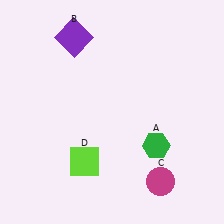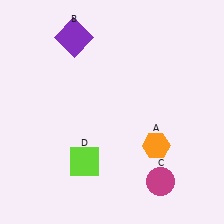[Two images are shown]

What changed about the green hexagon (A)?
In Image 1, A is green. In Image 2, it changed to orange.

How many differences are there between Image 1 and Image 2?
There is 1 difference between the two images.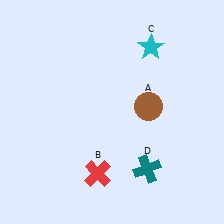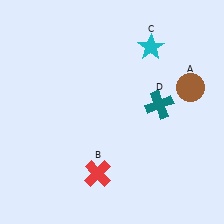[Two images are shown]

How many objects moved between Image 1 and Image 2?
2 objects moved between the two images.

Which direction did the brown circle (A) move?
The brown circle (A) moved right.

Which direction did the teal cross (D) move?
The teal cross (D) moved up.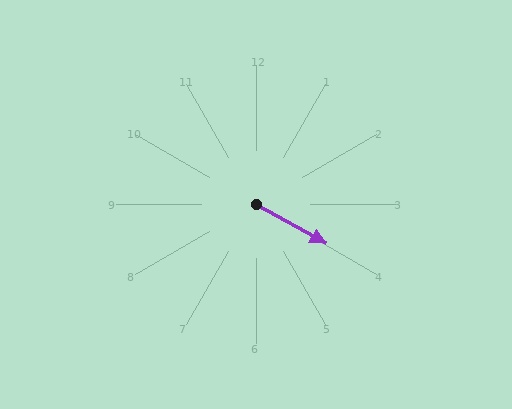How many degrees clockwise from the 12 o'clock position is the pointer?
Approximately 119 degrees.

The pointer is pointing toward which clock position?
Roughly 4 o'clock.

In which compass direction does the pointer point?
Southeast.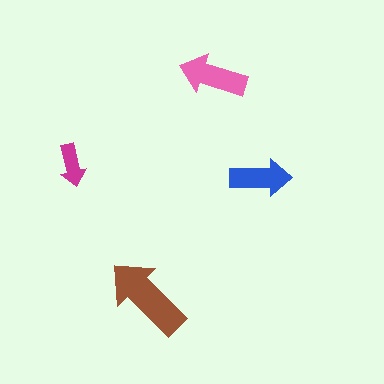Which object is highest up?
The pink arrow is topmost.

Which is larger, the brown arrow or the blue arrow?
The brown one.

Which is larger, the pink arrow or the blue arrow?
The pink one.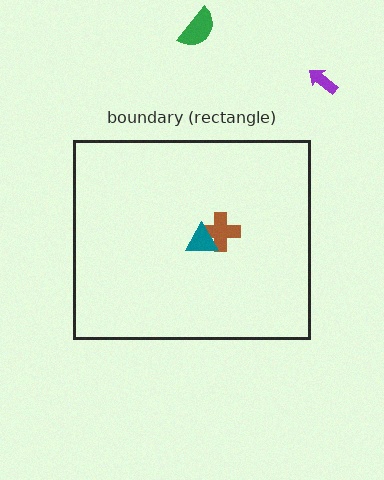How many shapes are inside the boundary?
2 inside, 2 outside.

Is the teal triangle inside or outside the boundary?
Inside.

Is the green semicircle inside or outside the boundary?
Outside.